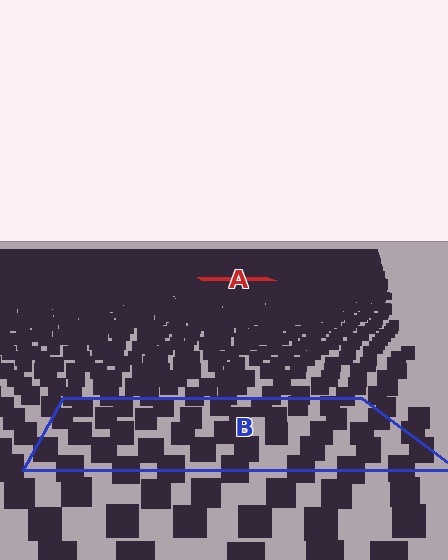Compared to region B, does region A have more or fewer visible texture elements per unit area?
Region A has more texture elements per unit area — they are packed more densely because it is farther away.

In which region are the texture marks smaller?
The texture marks are smaller in region A, because it is farther away.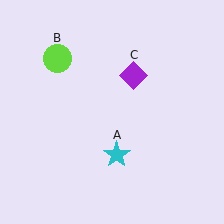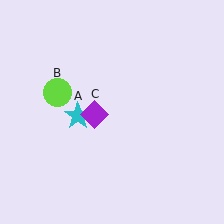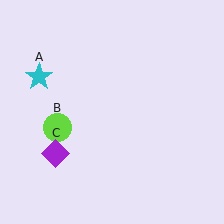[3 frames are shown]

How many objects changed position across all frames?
3 objects changed position: cyan star (object A), lime circle (object B), purple diamond (object C).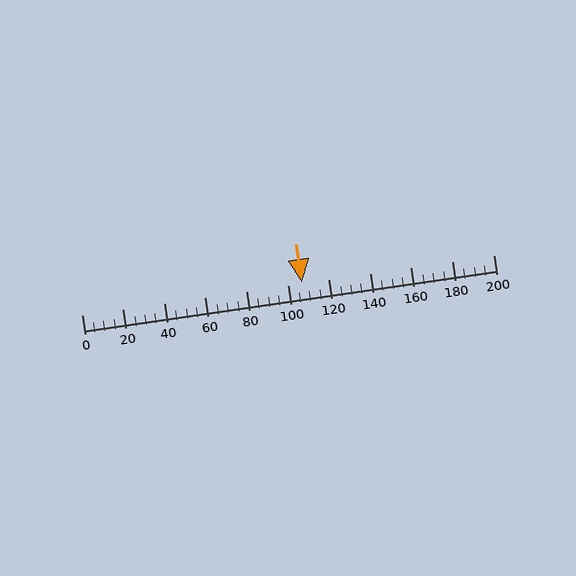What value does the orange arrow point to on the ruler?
The orange arrow points to approximately 107.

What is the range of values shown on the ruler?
The ruler shows values from 0 to 200.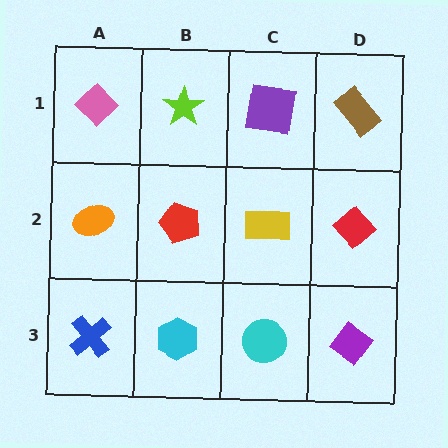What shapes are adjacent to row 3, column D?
A red diamond (row 2, column D), a cyan circle (row 3, column C).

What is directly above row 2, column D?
A brown rectangle.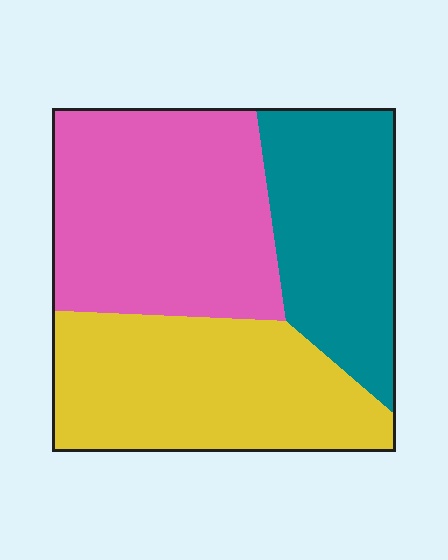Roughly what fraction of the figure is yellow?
Yellow covers 35% of the figure.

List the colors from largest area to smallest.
From largest to smallest: pink, yellow, teal.